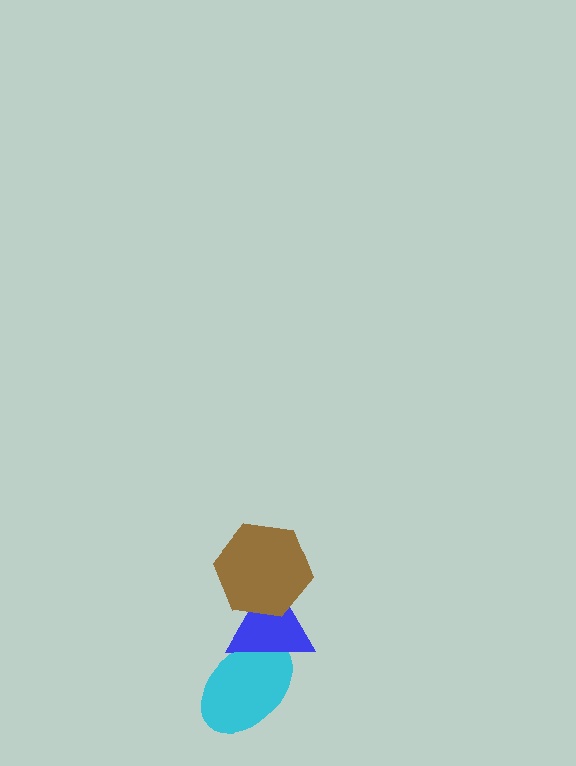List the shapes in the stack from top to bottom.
From top to bottom: the brown hexagon, the blue triangle, the cyan ellipse.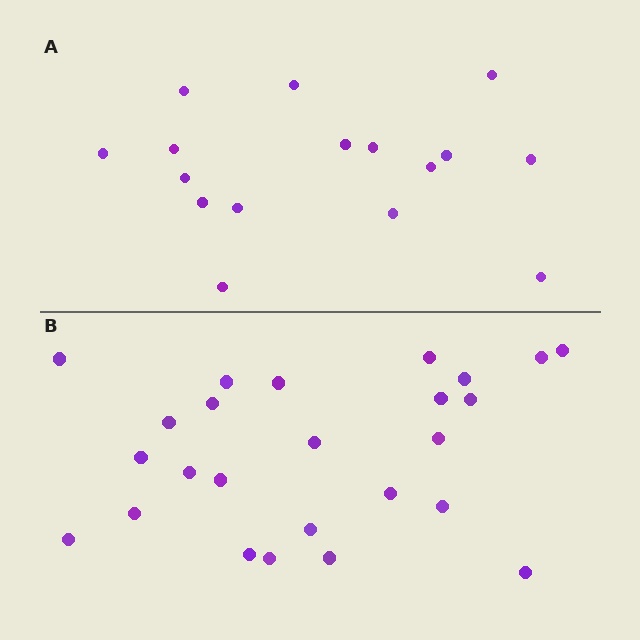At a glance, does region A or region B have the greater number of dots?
Region B (the bottom region) has more dots.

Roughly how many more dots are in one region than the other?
Region B has roughly 8 or so more dots than region A.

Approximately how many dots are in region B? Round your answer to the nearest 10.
About 20 dots. (The exact count is 25, which rounds to 20.)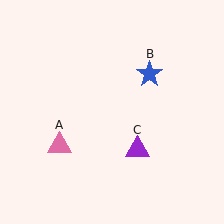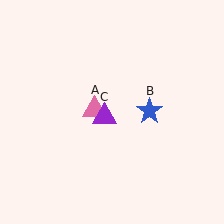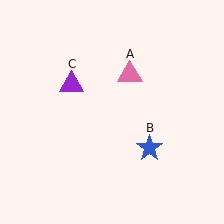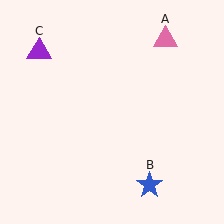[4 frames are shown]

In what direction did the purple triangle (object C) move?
The purple triangle (object C) moved up and to the left.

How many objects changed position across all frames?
3 objects changed position: pink triangle (object A), blue star (object B), purple triangle (object C).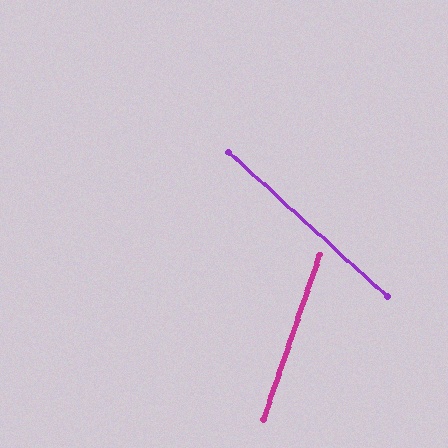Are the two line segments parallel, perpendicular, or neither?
Neither parallel nor perpendicular — they differ by about 66°.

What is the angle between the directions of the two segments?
Approximately 66 degrees.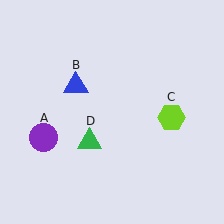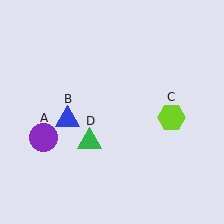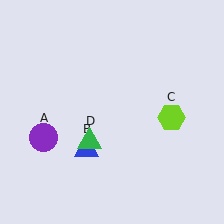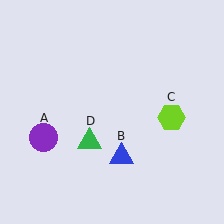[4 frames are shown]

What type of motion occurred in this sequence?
The blue triangle (object B) rotated counterclockwise around the center of the scene.